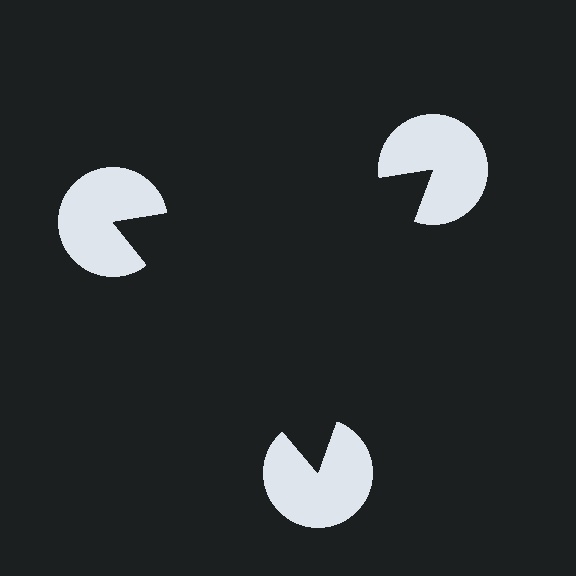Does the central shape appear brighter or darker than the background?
It typically appears slightly darker than the background, even though no actual brightness change is drawn.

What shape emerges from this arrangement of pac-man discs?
An illusory triangle — its edges are inferred from the aligned wedge cuts in the pac-man discs, not physically drawn.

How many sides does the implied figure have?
3 sides.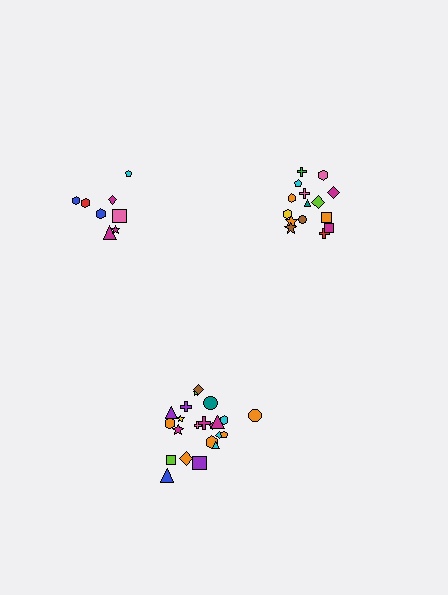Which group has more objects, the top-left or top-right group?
The top-right group.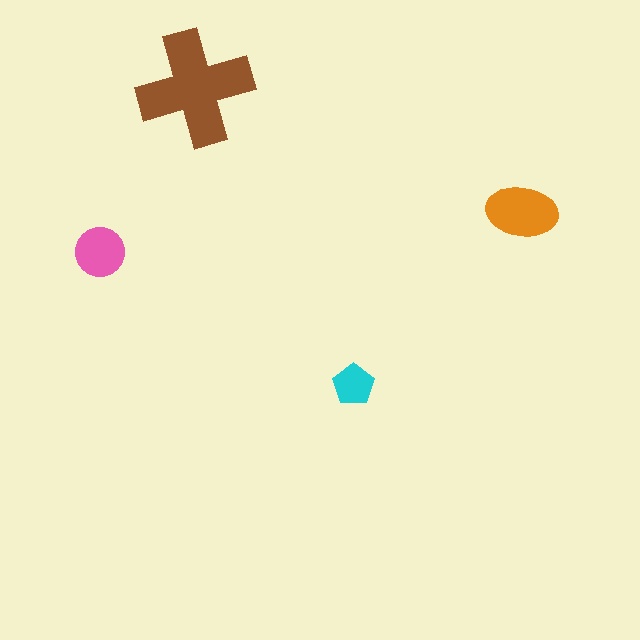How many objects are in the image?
There are 4 objects in the image.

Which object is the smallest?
The cyan pentagon.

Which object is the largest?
The brown cross.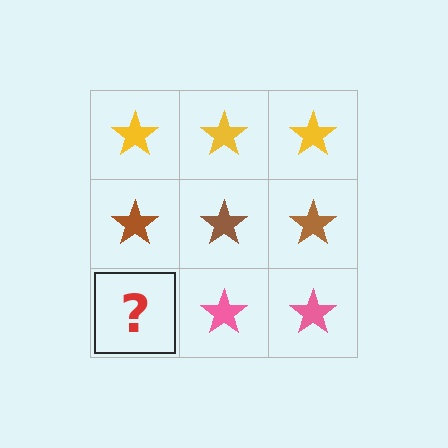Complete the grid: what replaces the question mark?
The question mark should be replaced with a pink star.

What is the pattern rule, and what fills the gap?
The rule is that each row has a consistent color. The gap should be filled with a pink star.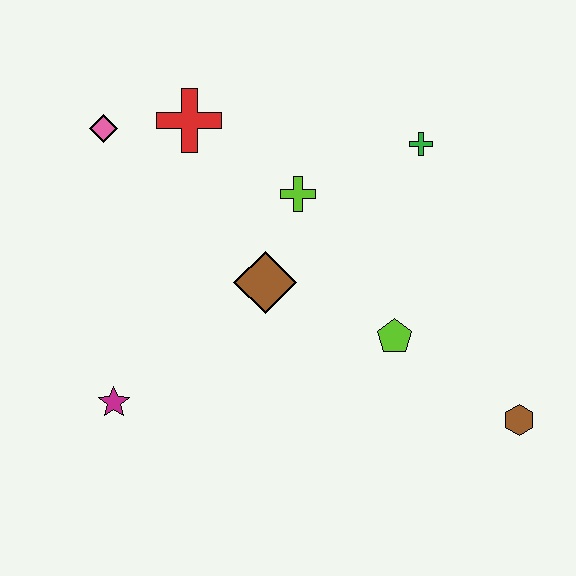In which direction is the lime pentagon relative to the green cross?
The lime pentagon is below the green cross.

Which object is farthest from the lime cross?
The brown hexagon is farthest from the lime cross.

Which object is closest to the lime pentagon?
The brown diamond is closest to the lime pentagon.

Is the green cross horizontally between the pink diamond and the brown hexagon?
Yes